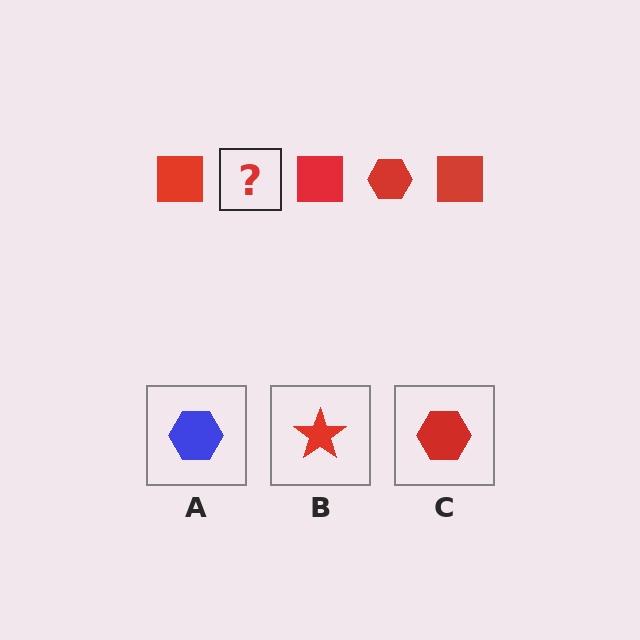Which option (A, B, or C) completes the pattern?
C.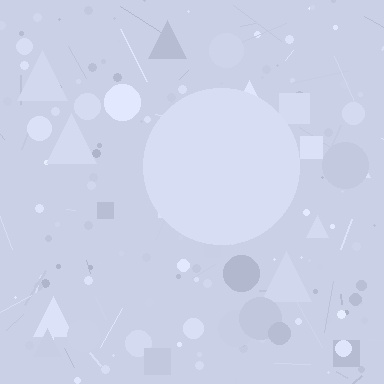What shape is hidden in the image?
A circle is hidden in the image.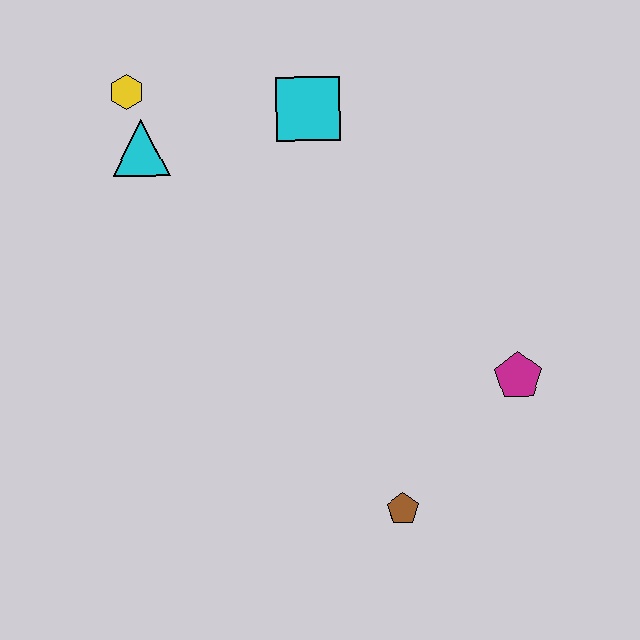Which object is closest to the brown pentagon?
The magenta pentagon is closest to the brown pentagon.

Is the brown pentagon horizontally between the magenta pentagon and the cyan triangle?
Yes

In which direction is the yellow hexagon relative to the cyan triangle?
The yellow hexagon is above the cyan triangle.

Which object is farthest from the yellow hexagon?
The brown pentagon is farthest from the yellow hexagon.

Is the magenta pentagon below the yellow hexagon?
Yes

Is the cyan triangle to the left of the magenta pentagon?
Yes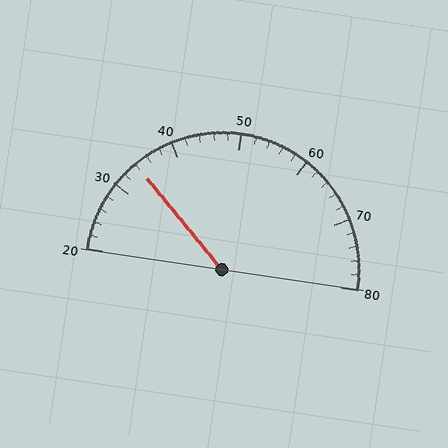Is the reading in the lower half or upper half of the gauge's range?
The reading is in the lower half of the range (20 to 80).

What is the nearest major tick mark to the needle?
The nearest major tick mark is 30.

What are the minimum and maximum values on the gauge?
The gauge ranges from 20 to 80.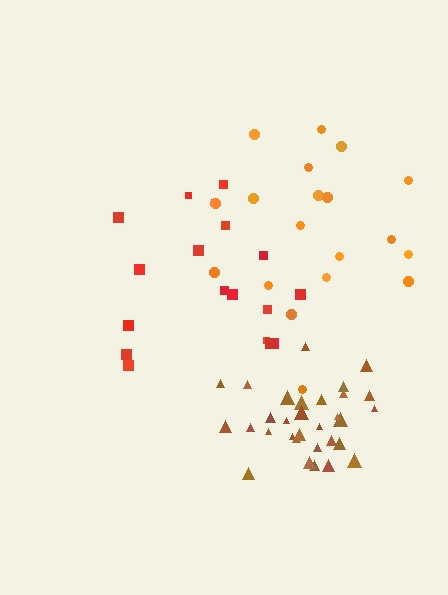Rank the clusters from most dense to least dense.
brown, red, orange.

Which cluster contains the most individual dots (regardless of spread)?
Brown (31).